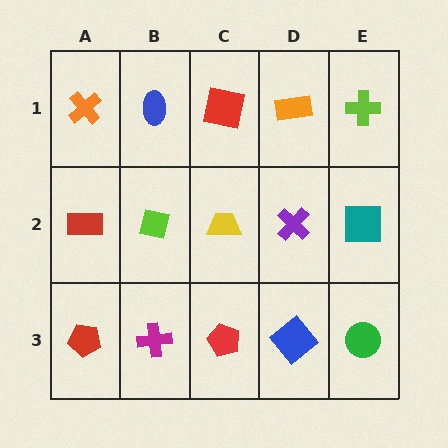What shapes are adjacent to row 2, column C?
A red square (row 1, column C), a red pentagon (row 3, column C), a lime square (row 2, column B), a purple cross (row 2, column D).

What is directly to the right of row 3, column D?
A green circle.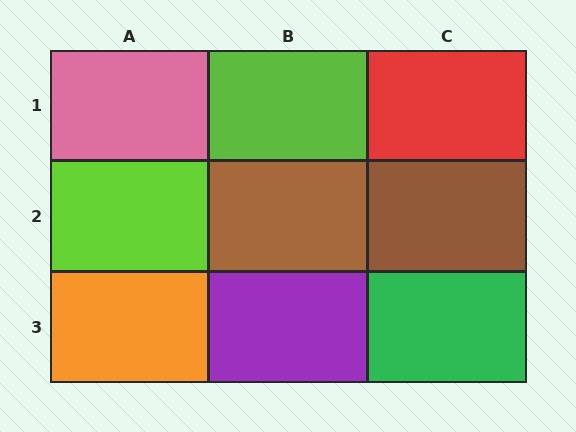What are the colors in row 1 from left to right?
Pink, lime, red.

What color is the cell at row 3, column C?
Green.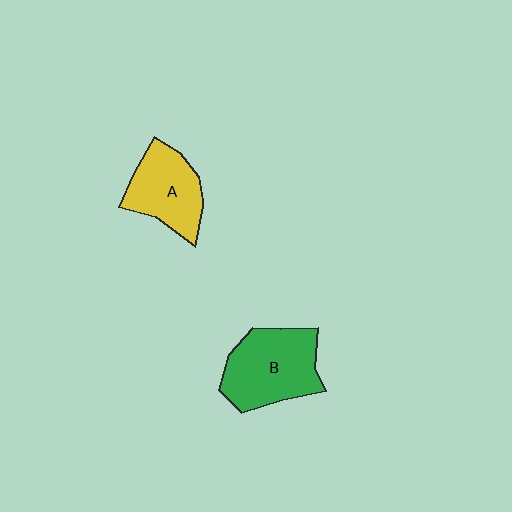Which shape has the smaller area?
Shape A (yellow).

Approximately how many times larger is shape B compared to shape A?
Approximately 1.3 times.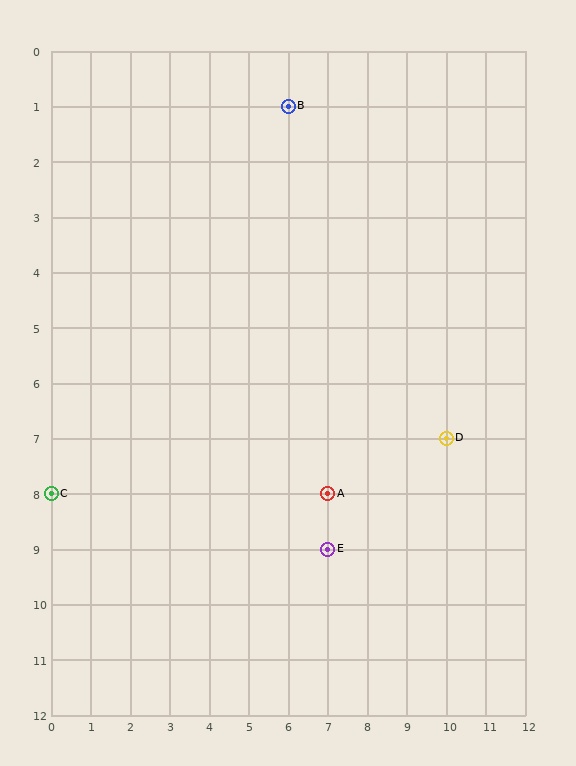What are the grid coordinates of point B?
Point B is at grid coordinates (6, 1).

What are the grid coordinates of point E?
Point E is at grid coordinates (7, 9).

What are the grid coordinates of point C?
Point C is at grid coordinates (0, 8).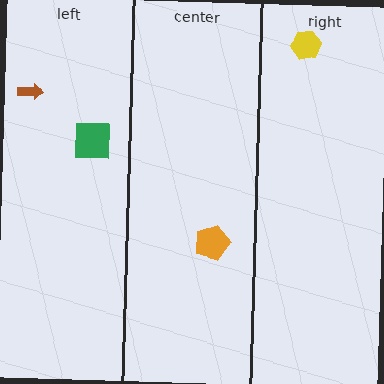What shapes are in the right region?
The yellow hexagon.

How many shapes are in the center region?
1.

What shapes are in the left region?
The brown arrow, the green square.